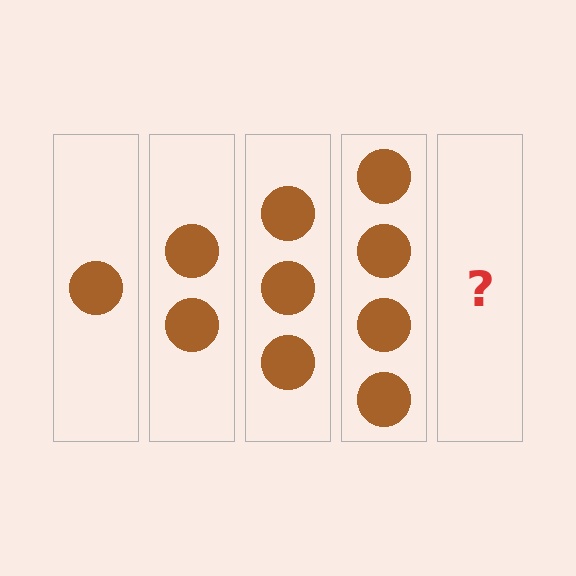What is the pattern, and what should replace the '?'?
The pattern is that each step adds one more circle. The '?' should be 5 circles.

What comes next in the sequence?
The next element should be 5 circles.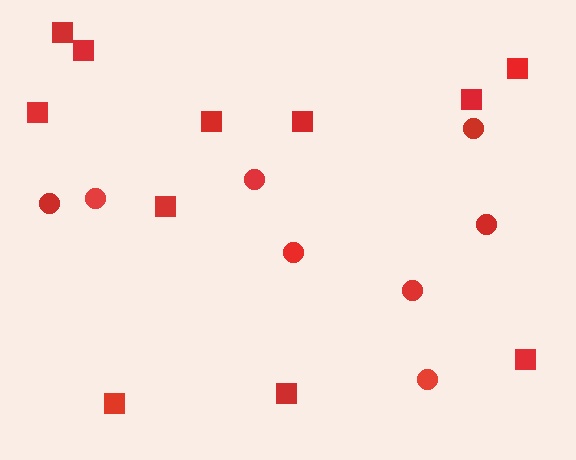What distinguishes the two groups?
There are 2 groups: one group of squares (11) and one group of circles (8).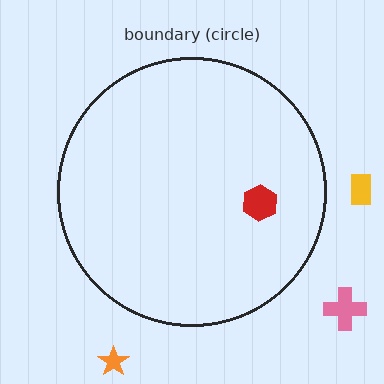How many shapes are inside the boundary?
1 inside, 3 outside.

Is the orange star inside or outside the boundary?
Outside.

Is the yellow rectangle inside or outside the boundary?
Outside.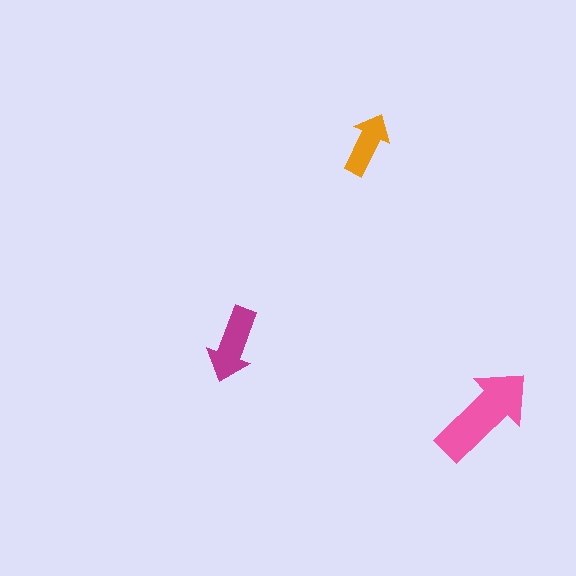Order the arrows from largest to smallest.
the pink one, the magenta one, the orange one.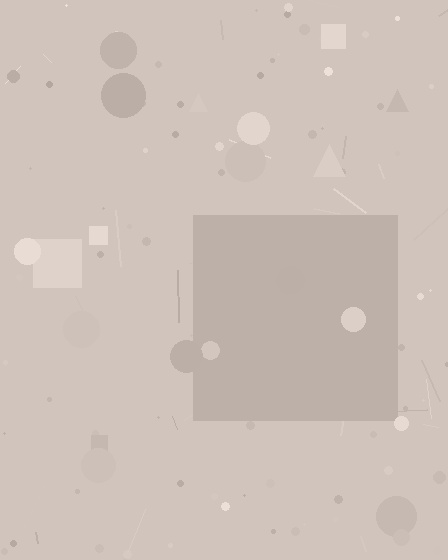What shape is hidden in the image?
A square is hidden in the image.